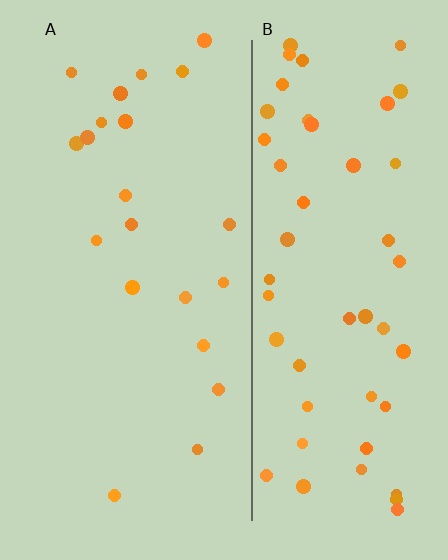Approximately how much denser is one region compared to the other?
Approximately 2.5× — region B over region A.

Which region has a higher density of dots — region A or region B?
B (the right).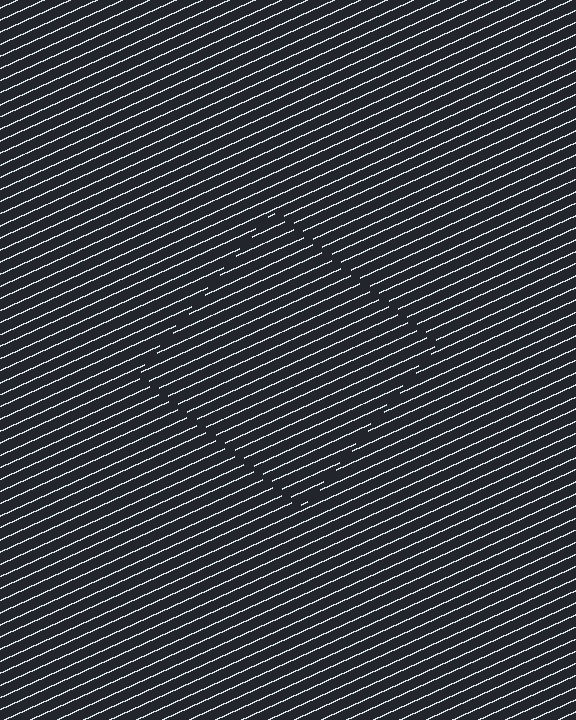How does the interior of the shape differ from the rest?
The interior of the shape contains the same grating, shifted by half a period — the contour is defined by the phase discontinuity where line-ends from the inner and outer gratings abut.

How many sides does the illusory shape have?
4 sides — the line-ends trace a square.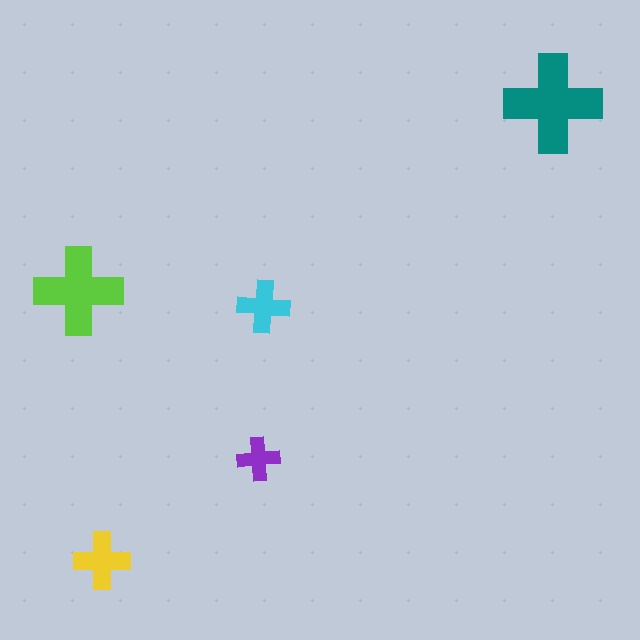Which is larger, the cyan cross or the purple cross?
The cyan one.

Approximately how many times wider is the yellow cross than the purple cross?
About 1.5 times wider.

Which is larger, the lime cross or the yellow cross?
The lime one.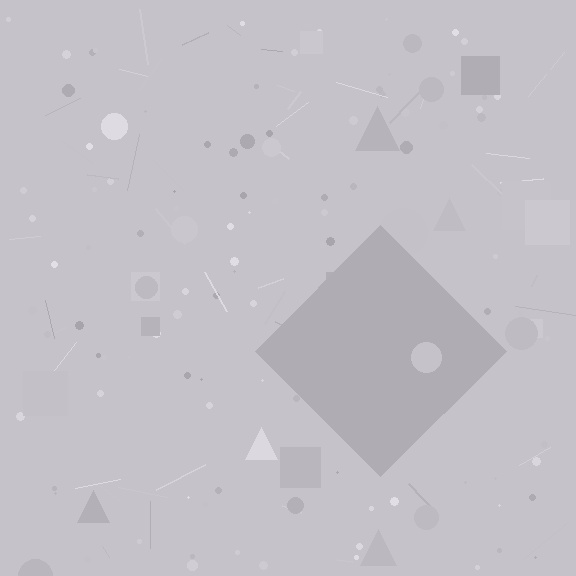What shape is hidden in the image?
A diamond is hidden in the image.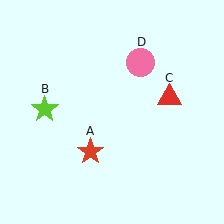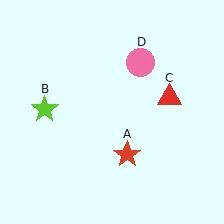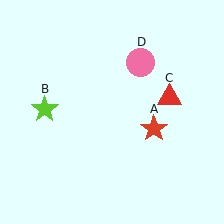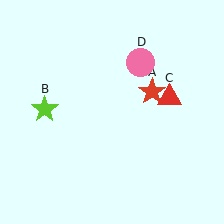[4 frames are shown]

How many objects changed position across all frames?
1 object changed position: red star (object A).